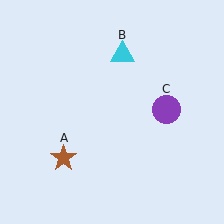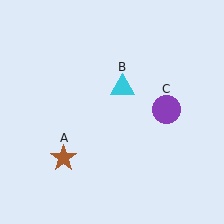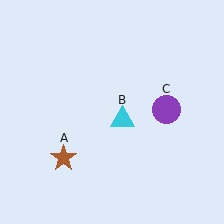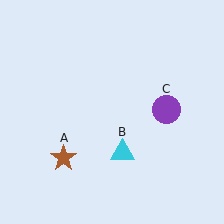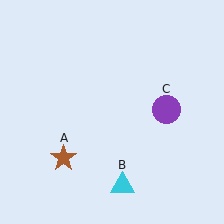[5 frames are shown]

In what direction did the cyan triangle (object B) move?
The cyan triangle (object B) moved down.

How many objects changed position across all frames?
1 object changed position: cyan triangle (object B).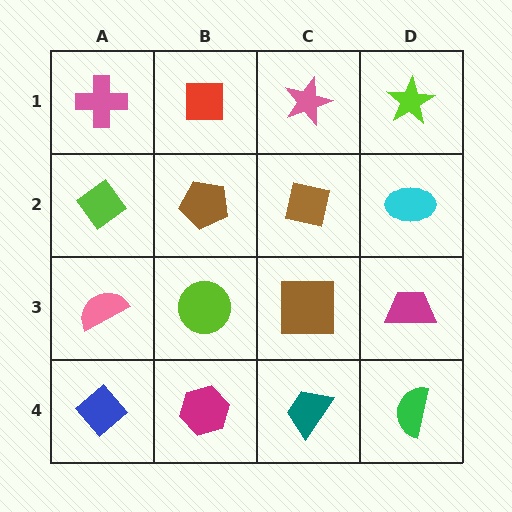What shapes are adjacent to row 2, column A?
A pink cross (row 1, column A), a pink semicircle (row 3, column A), a brown pentagon (row 2, column B).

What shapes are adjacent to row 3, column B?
A brown pentagon (row 2, column B), a magenta hexagon (row 4, column B), a pink semicircle (row 3, column A), a brown square (row 3, column C).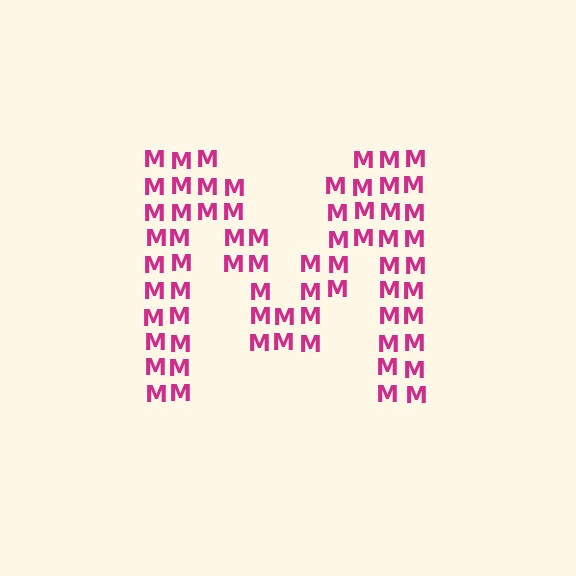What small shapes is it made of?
It is made of small letter M's.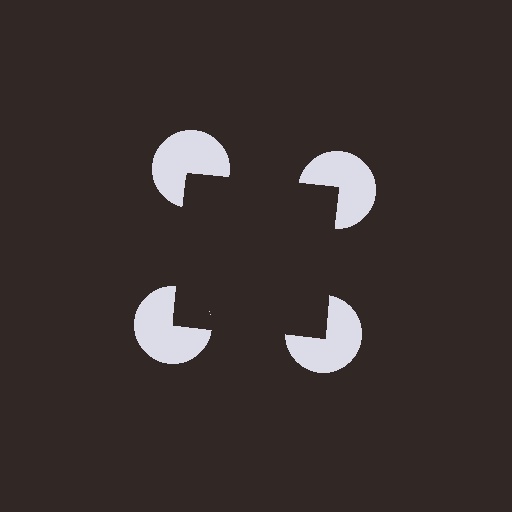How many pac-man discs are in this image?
There are 4 — one at each vertex of the illusory square.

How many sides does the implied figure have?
4 sides.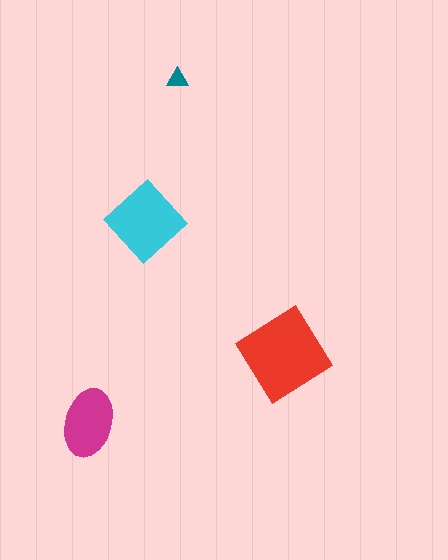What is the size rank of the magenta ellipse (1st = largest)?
3rd.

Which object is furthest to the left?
The magenta ellipse is leftmost.